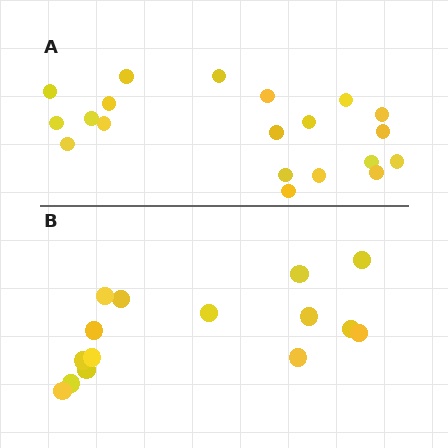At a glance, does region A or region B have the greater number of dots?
Region A (the top region) has more dots.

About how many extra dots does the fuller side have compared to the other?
Region A has about 5 more dots than region B.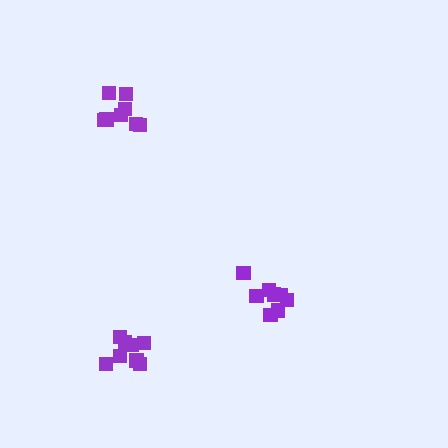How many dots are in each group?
Group 1: 8 dots, Group 2: 9 dots, Group 3: 8 dots (25 total).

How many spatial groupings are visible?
There are 3 spatial groupings.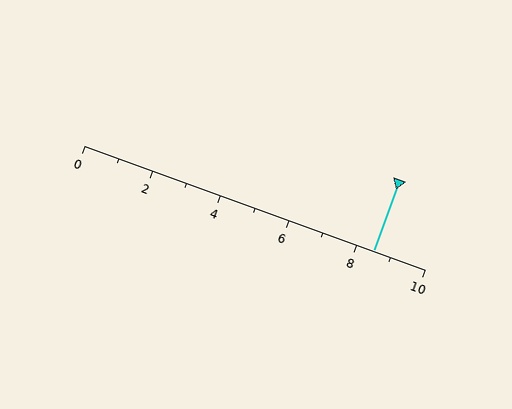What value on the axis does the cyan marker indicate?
The marker indicates approximately 8.5.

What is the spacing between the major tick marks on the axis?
The major ticks are spaced 2 apart.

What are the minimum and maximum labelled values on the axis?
The axis runs from 0 to 10.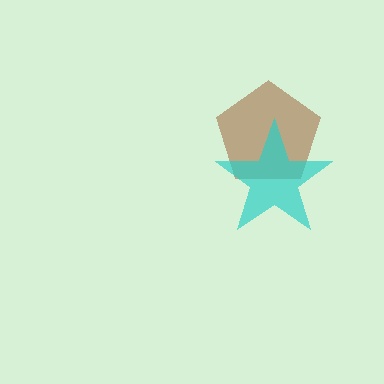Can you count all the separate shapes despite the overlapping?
Yes, there are 2 separate shapes.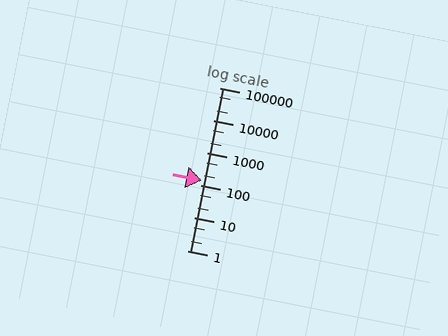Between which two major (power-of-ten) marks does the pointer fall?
The pointer is between 100 and 1000.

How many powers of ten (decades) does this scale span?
The scale spans 5 decades, from 1 to 100000.